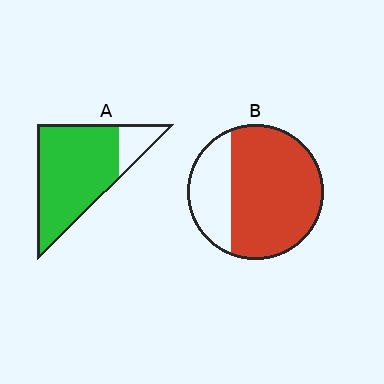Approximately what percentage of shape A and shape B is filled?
A is approximately 85% and B is approximately 70%.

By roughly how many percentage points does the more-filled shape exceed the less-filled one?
By roughly 10 percentage points (A over B).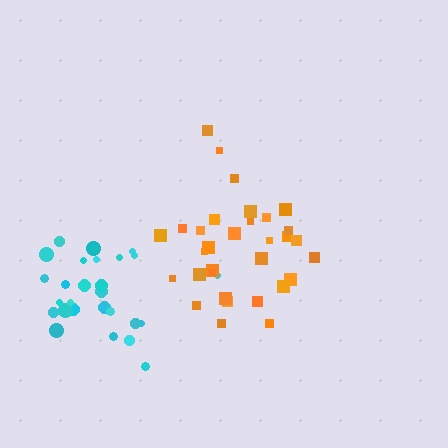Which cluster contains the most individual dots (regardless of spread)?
Orange (32).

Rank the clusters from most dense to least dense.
cyan, orange.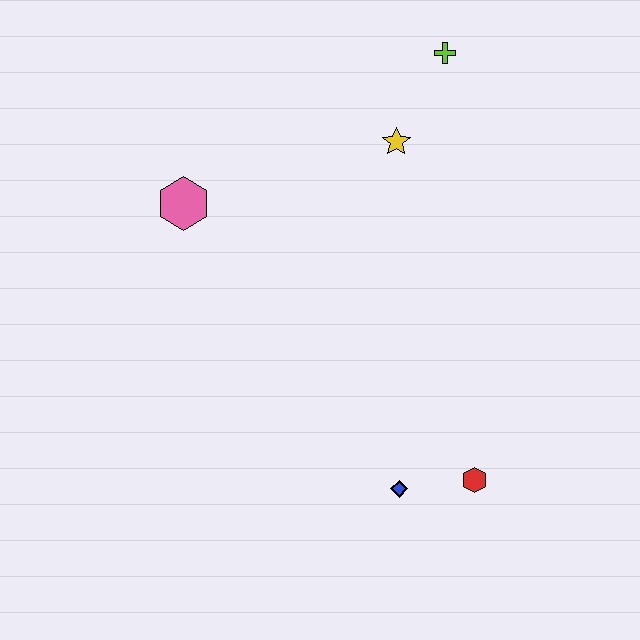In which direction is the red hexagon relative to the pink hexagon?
The red hexagon is to the right of the pink hexagon.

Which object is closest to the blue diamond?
The red hexagon is closest to the blue diamond.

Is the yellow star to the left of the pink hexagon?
No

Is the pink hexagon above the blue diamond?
Yes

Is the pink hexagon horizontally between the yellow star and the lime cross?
No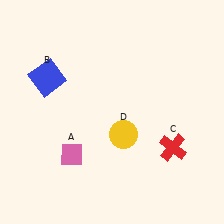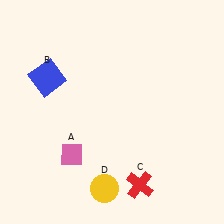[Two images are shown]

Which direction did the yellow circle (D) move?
The yellow circle (D) moved down.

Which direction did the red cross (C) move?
The red cross (C) moved down.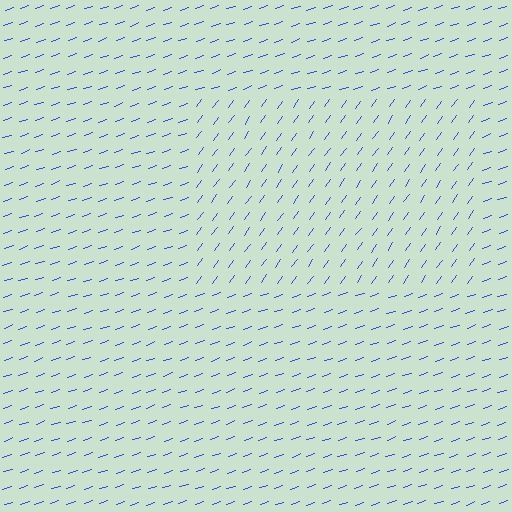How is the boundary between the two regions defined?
The boundary is defined purely by a change in line orientation (approximately 36 degrees difference). All lines are the same color and thickness.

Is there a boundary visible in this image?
Yes, there is a texture boundary formed by a change in line orientation.